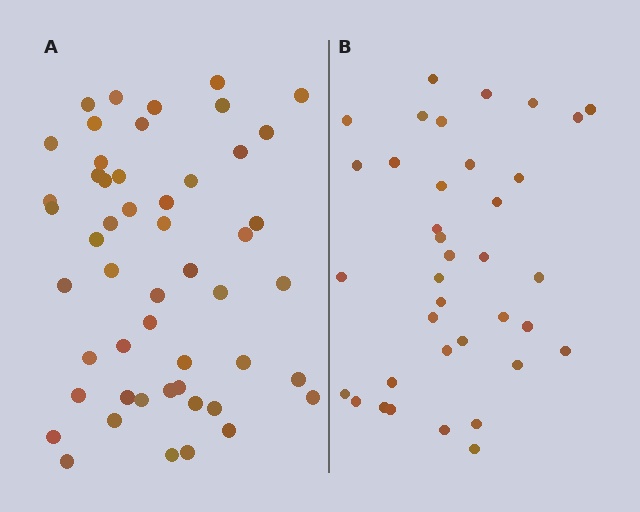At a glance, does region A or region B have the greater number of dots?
Region A (the left region) has more dots.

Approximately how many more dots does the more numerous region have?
Region A has approximately 15 more dots than region B.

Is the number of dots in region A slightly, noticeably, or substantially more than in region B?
Region A has noticeably more, but not dramatically so. The ratio is roughly 1.4 to 1.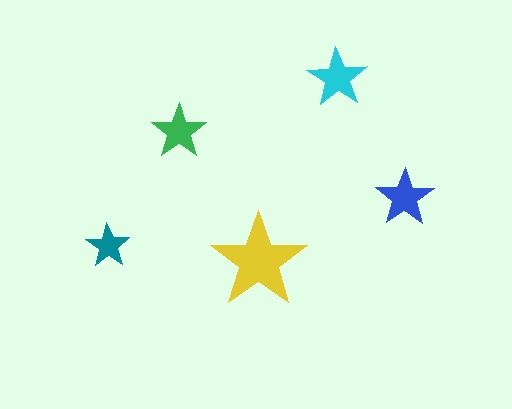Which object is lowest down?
The yellow star is bottommost.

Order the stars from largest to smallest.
the yellow one, the cyan one, the blue one, the green one, the teal one.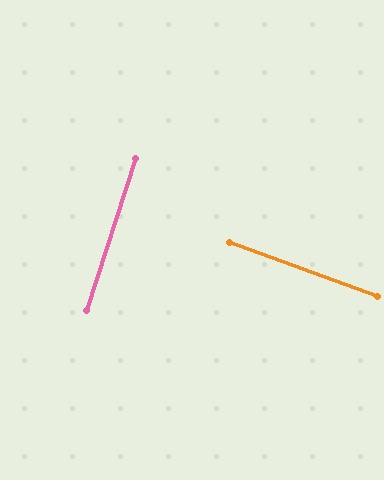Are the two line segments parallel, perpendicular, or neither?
Perpendicular — they meet at approximately 88°.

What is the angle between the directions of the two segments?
Approximately 88 degrees.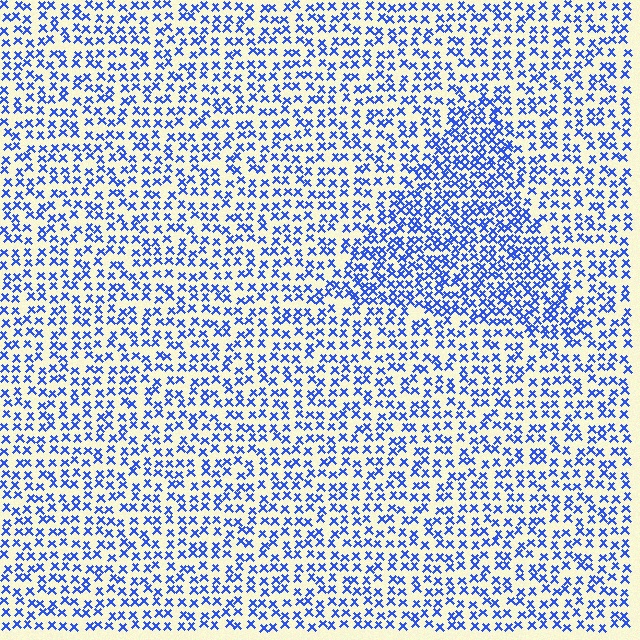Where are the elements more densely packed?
The elements are more densely packed inside the triangle boundary.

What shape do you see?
I see a triangle.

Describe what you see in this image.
The image contains small blue elements arranged at two different densities. A triangle-shaped region is visible where the elements are more densely packed than the surrounding area.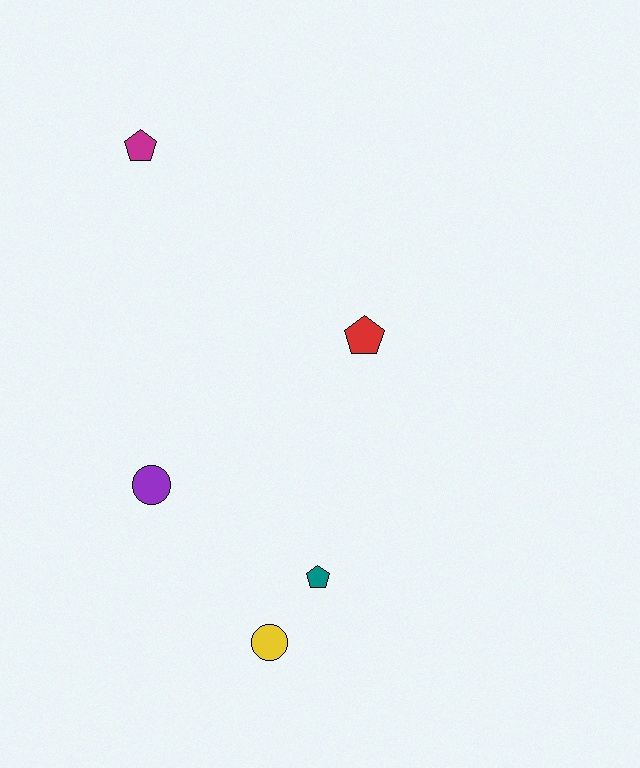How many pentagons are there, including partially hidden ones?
There are 3 pentagons.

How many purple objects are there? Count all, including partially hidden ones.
There is 1 purple object.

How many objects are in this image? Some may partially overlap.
There are 5 objects.